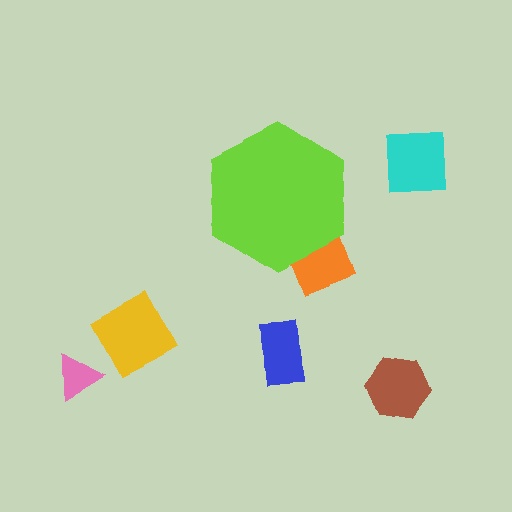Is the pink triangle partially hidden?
No, the pink triangle is fully visible.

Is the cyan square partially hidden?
No, the cyan square is fully visible.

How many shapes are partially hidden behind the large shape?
1 shape is partially hidden.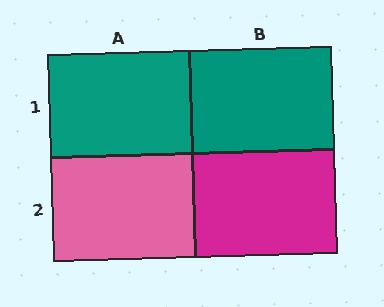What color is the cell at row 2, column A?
Pink.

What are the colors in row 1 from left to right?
Teal, teal.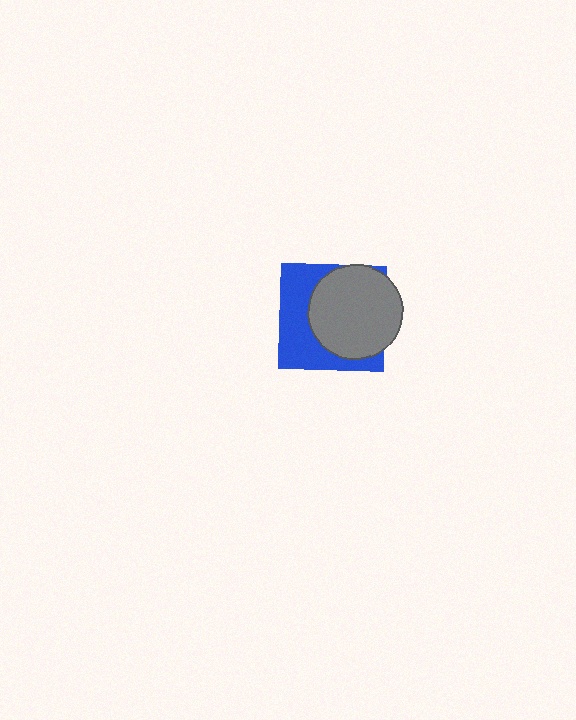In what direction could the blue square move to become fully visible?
The blue square could move left. That would shift it out from behind the gray circle entirely.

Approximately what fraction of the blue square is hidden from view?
Roughly 55% of the blue square is hidden behind the gray circle.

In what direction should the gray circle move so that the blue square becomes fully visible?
The gray circle should move right. That is the shortest direction to clear the overlap and leave the blue square fully visible.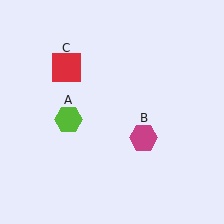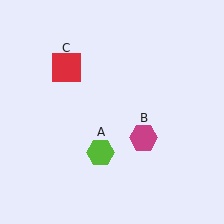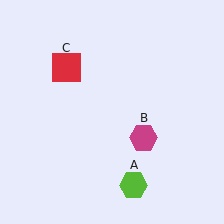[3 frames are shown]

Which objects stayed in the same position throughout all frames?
Magenta hexagon (object B) and red square (object C) remained stationary.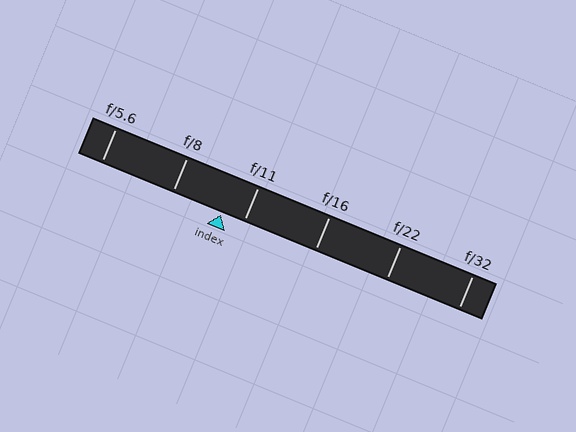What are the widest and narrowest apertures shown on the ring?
The widest aperture shown is f/5.6 and the narrowest is f/32.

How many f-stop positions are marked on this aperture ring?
There are 6 f-stop positions marked.